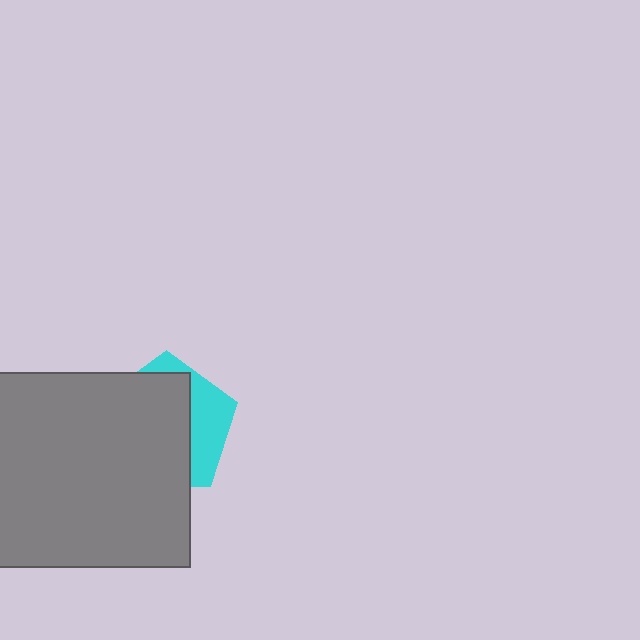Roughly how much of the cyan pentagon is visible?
A small part of it is visible (roughly 31%).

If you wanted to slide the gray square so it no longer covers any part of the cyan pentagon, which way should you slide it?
Slide it left — that is the most direct way to separate the two shapes.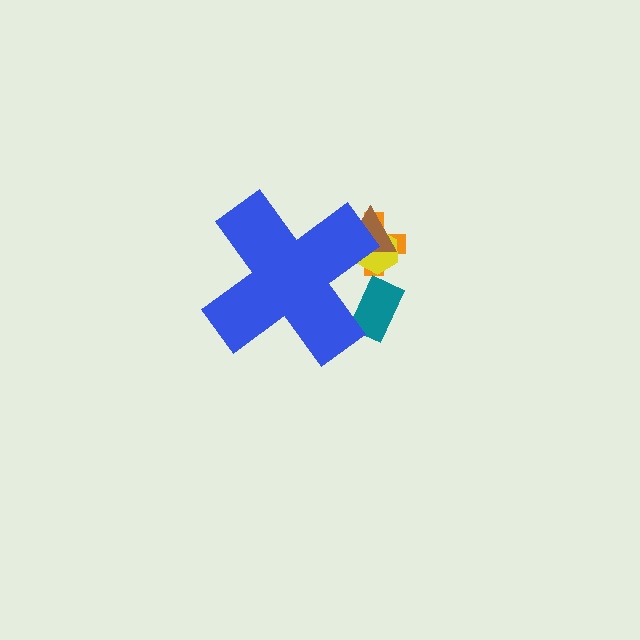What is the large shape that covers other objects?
A blue cross.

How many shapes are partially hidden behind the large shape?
4 shapes are partially hidden.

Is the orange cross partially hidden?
Yes, the orange cross is partially hidden behind the blue cross.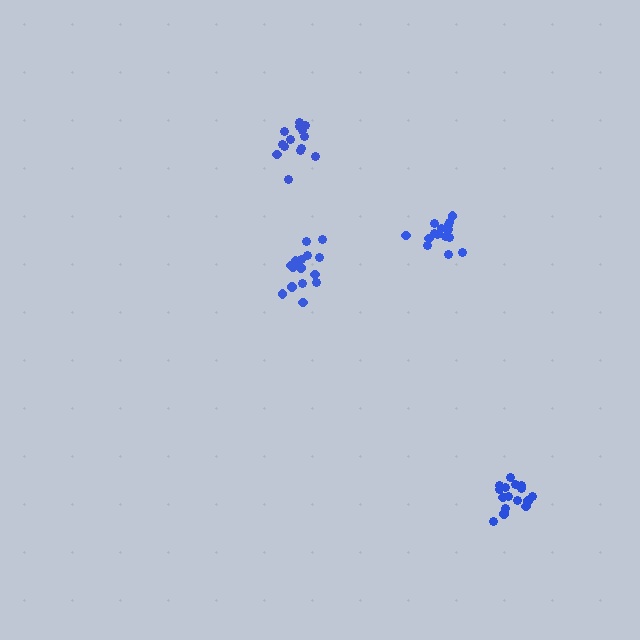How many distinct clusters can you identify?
There are 4 distinct clusters.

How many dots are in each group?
Group 1: 15 dots, Group 2: 14 dots, Group 3: 15 dots, Group 4: 16 dots (60 total).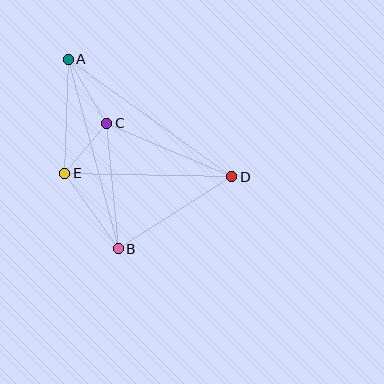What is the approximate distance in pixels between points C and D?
The distance between C and D is approximately 136 pixels.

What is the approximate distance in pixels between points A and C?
The distance between A and C is approximately 75 pixels.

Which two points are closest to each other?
Points C and E are closest to each other.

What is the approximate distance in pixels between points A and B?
The distance between A and B is approximately 196 pixels.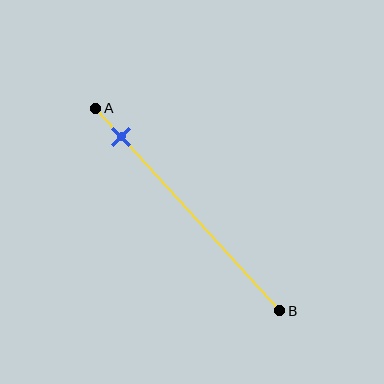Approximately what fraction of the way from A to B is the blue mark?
The blue mark is approximately 15% of the way from A to B.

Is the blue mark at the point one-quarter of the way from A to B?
No, the mark is at about 15% from A, not at the 25% one-quarter point.